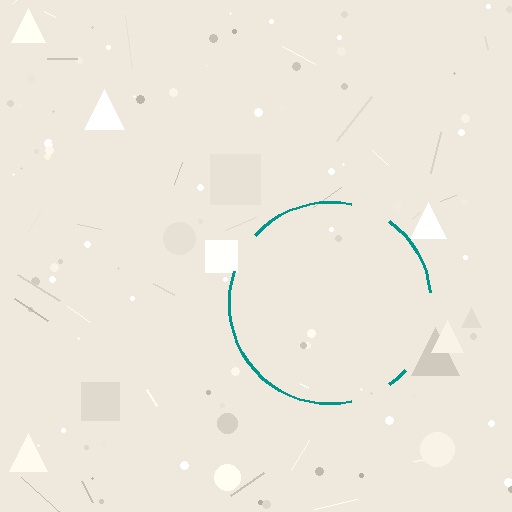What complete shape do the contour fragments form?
The contour fragments form a circle.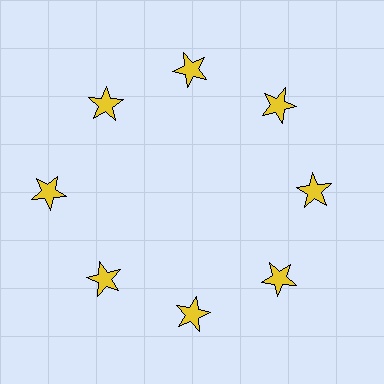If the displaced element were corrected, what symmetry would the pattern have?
It would have 8-fold rotational symmetry — the pattern would map onto itself every 45 degrees.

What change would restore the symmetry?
The symmetry would be restored by moving it inward, back onto the ring so that all 8 stars sit at equal angles and equal distance from the center.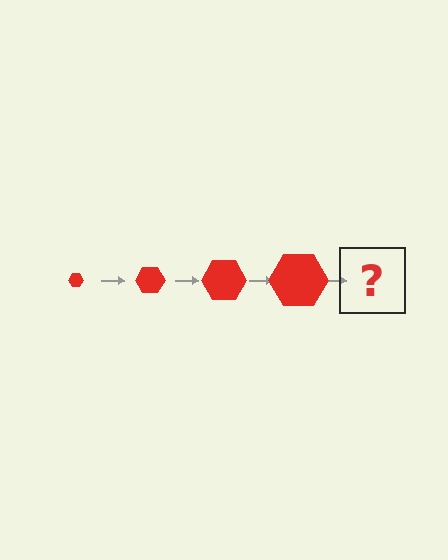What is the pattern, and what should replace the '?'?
The pattern is that the hexagon gets progressively larger each step. The '?' should be a red hexagon, larger than the previous one.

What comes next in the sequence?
The next element should be a red hexagon, larger than the previous one.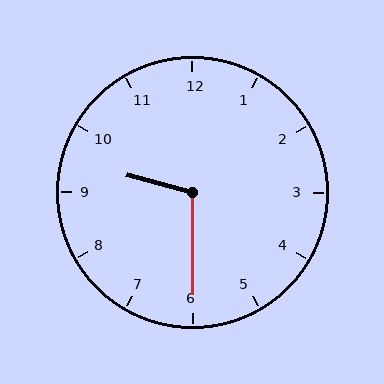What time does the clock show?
9:30.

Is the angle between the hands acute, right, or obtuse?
It is obtuse.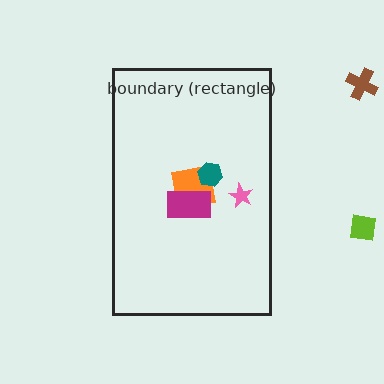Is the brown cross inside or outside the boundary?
Outside.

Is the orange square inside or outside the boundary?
Inside.